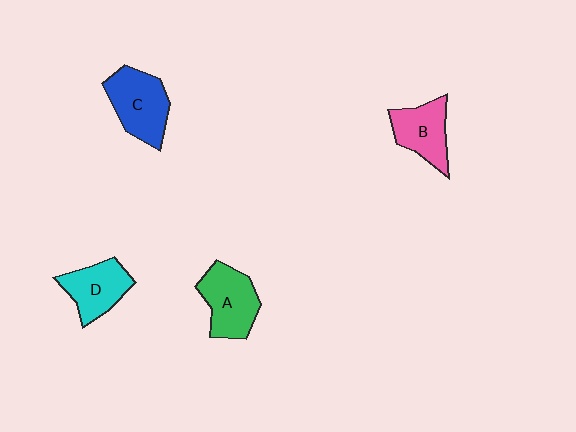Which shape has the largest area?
Shape C (blue).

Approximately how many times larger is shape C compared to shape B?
Approximately 1.2 times.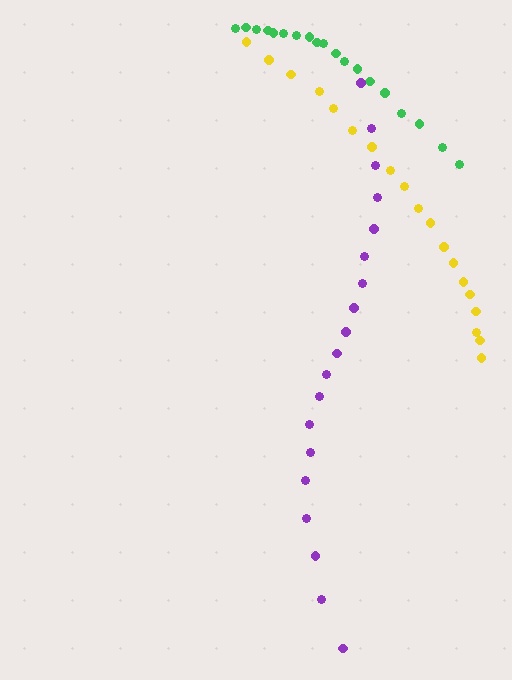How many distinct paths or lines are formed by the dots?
There are 3 distinct paths.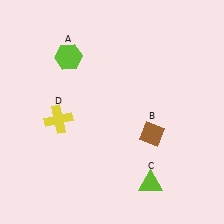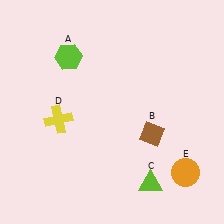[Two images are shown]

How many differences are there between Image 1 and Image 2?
There is 1 difference between the two images.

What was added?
An orange circle (E) was added in Image 2.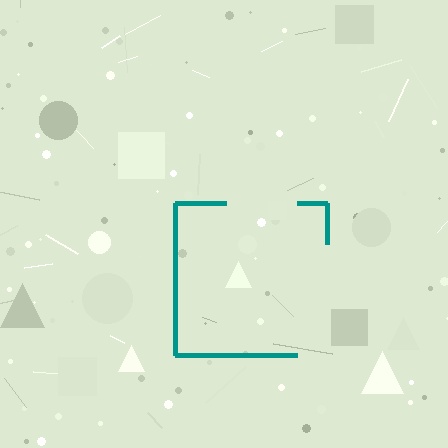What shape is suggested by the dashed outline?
The dashed outline suggests a square.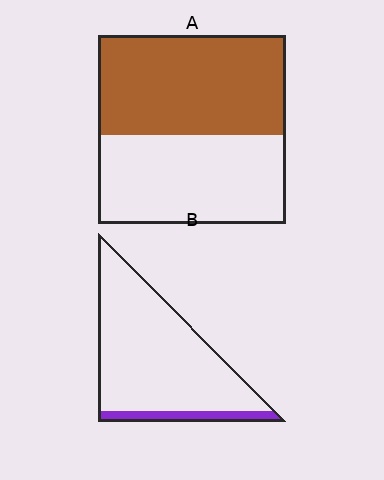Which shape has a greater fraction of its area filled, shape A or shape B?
Shape A.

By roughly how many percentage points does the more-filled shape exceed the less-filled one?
By roughly 40 percentage points (A over B).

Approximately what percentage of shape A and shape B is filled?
A is approximately 55% and B is approximately 10%.